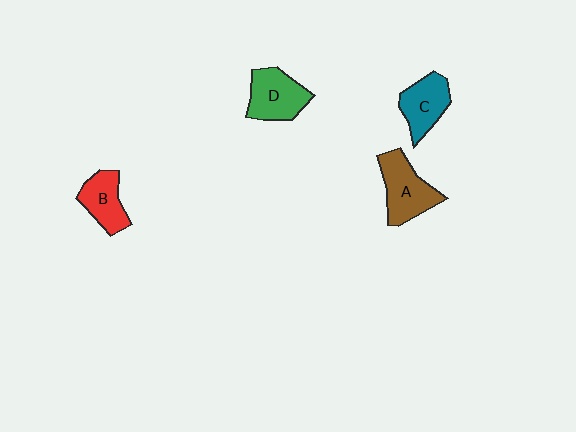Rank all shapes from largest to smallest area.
From largest to smallest: A (brown), D (green), C (teal), B (red).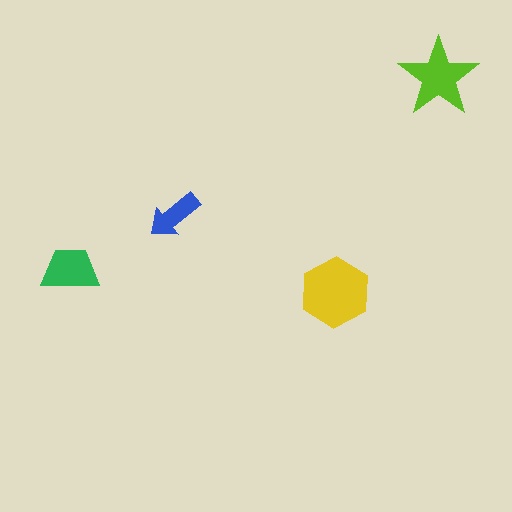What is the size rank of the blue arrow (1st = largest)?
4th.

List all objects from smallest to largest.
The blue arrow, the green trapezoid, the lime star, the yellow hexagon.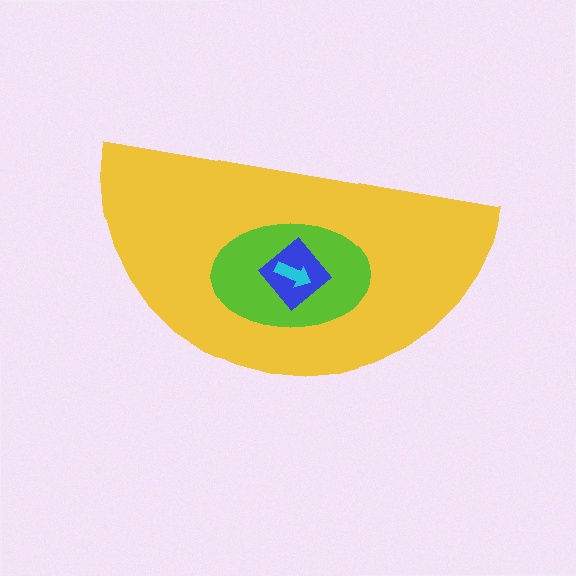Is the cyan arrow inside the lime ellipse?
Yes.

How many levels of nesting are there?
4.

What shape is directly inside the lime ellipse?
The blue diamond.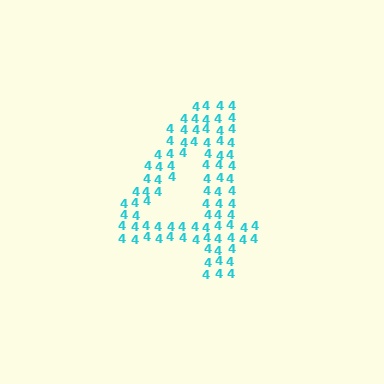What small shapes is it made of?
It is made of small digit 4's.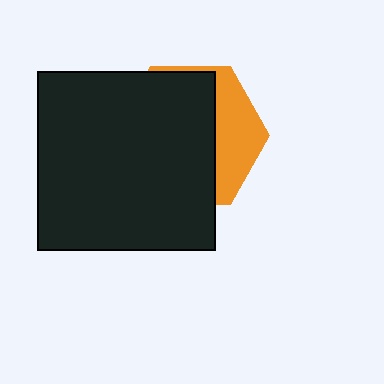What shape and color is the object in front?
The object in front is a black square.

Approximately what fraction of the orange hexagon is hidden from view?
Roughly 69% of the orange hexagon is hidden behind the black square.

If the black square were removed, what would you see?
You would see the complete orange hexagon.